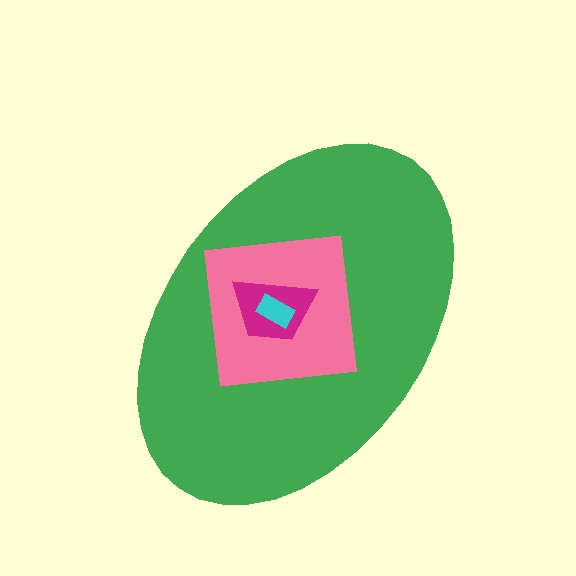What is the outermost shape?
The green ellipse.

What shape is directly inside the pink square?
The magenta trapezoid.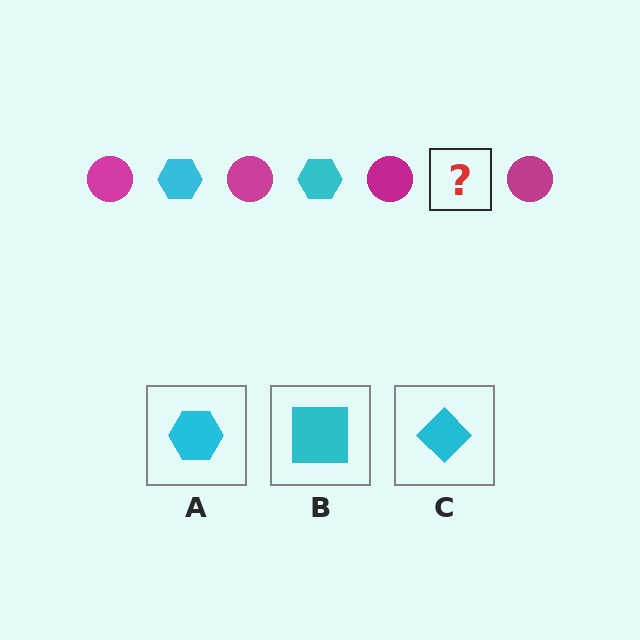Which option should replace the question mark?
Option A.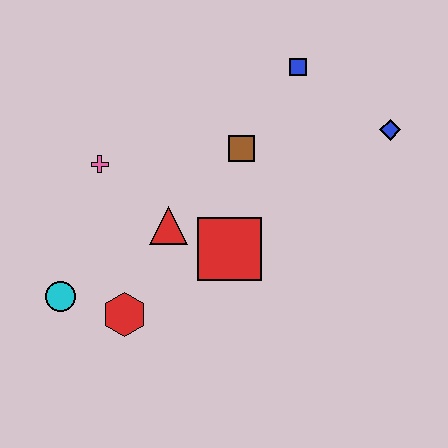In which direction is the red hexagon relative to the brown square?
The red hexagon is below the brown square.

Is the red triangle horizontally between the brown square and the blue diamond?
No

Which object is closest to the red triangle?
The red square is closest to the red triangle.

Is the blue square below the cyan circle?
No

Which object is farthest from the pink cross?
The blue diamond is farthest from the pink cross.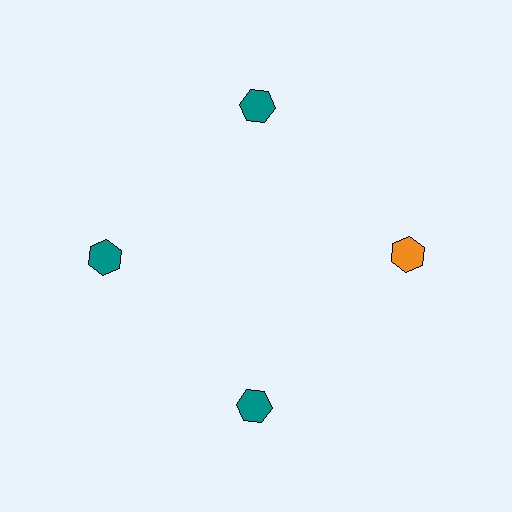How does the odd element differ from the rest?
It has a different color: orange instead of teal.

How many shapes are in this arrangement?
There are 4 shapes arranged in a ring pattern.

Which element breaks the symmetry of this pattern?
The orange hexagon at roughly the 3 o'clock position breaks the symmetry. All other shapes are teal hexagons.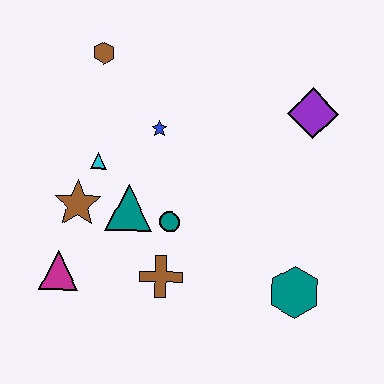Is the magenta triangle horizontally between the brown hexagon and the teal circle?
No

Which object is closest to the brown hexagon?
The blue star is closest to the brown hexagon.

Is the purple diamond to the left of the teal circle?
No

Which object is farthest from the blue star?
The teal hexagon is farthest from the blue star.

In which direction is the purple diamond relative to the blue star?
The purple diamond is to the right of the blue star.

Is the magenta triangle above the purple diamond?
No